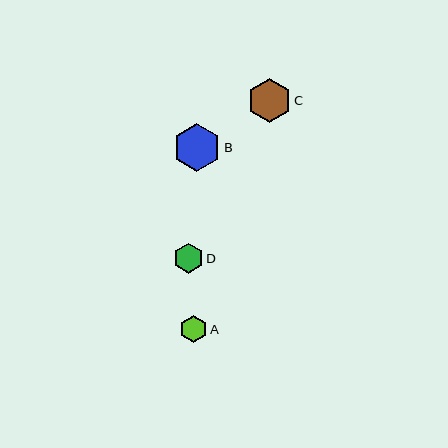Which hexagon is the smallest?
Hexagon A is the smallest with a size of approximately 27 pixels.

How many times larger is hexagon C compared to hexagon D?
Hexagon C is approximately 1.5 times the size of hexagon D.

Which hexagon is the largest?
Hexagon B is the largest with a size of approximately 48 pixels.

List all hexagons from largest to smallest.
From largest to smallest: B, C, D, A.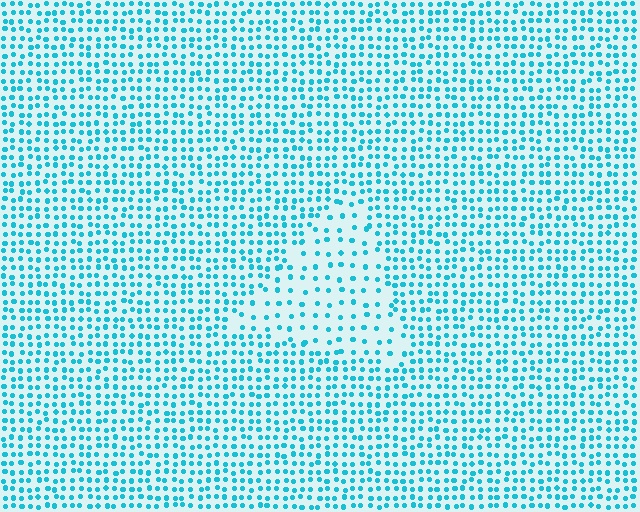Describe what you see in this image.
The image contains small cyan elements arranged at two different densities. A triangle-shaped region is visible where the elements are less densely packed than the surrounding area.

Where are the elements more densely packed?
The elements are more densely packed outside the triangle boundary.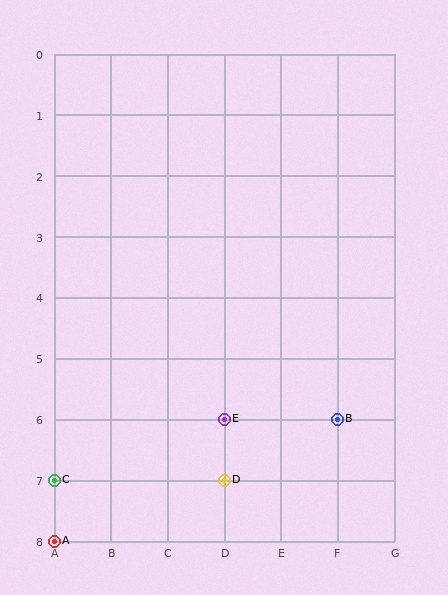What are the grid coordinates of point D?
Point D is at grid coordinates (D, 7).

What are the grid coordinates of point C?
Point C is at grid coordinates (A, 7).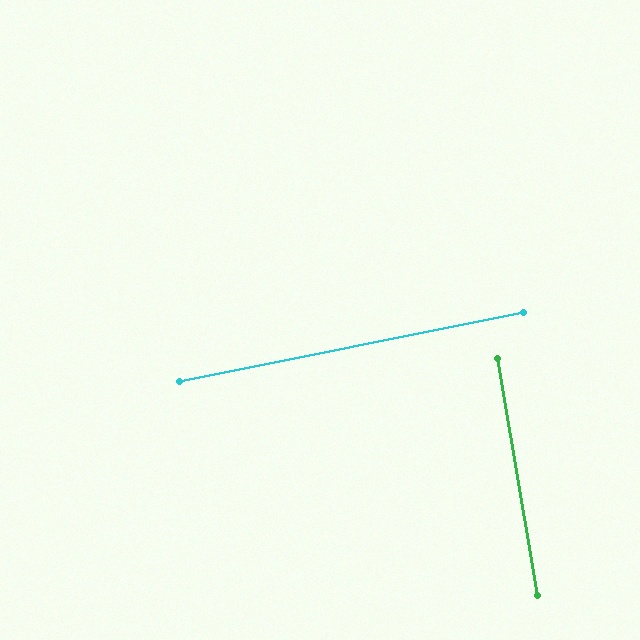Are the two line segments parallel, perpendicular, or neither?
Perpendicular — they meet at approximately 88°.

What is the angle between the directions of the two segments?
Approximately 88 degrees.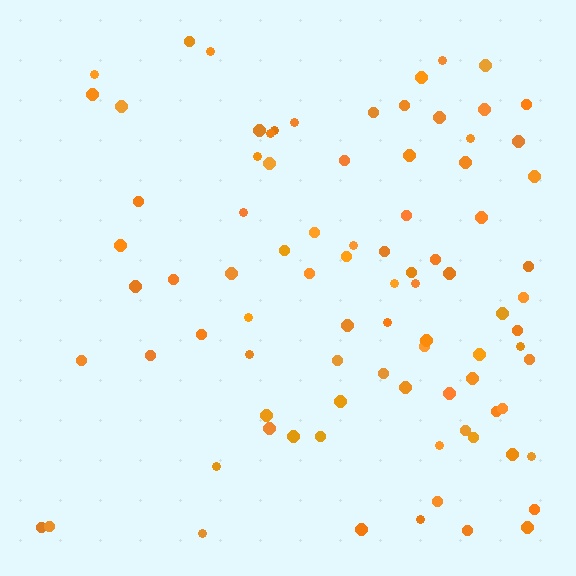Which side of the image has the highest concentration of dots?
The right.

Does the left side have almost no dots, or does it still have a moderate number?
Still a moderate number, just noticeably fewer than the right.